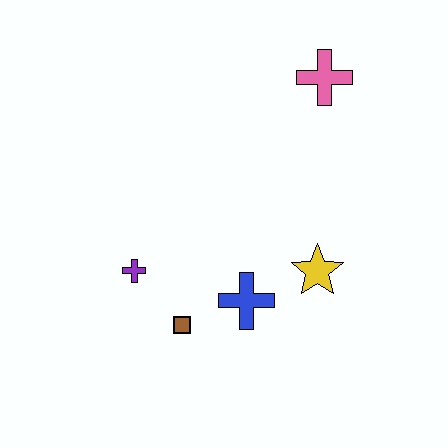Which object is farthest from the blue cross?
The pink cross is farthest from the blue cross.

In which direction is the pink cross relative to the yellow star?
The pink cross is above the yellow star.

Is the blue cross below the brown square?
No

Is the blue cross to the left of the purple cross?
No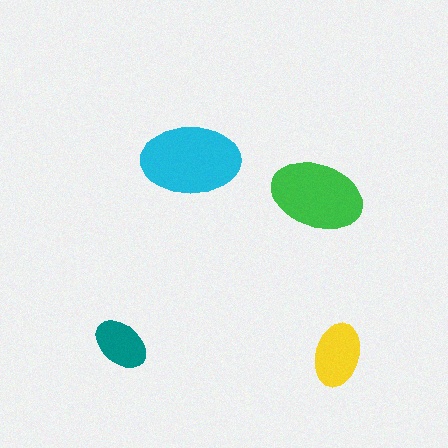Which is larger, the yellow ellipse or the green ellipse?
The green one.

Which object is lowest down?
The yellow ellipse is bottommost.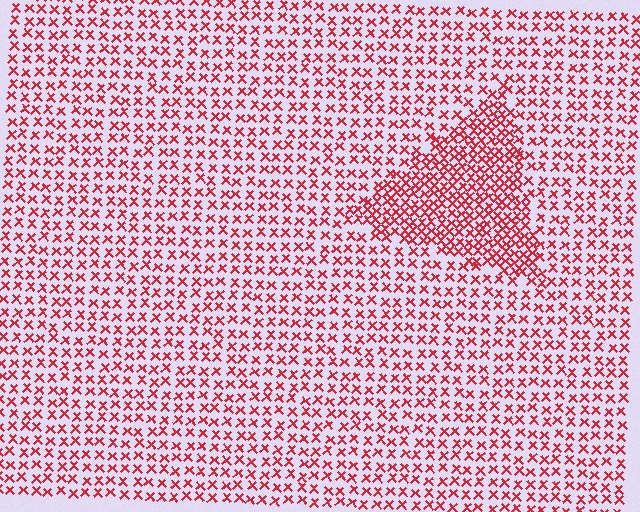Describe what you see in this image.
The image contains small red elements arranged at two different densities. A triangle-shaped region is visible where the elements are more densely packed than the surrounding area.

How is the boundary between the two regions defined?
The boundary is defined by a change in element density (approximately 1.9x ratio). All elements are the same color, size, and shape.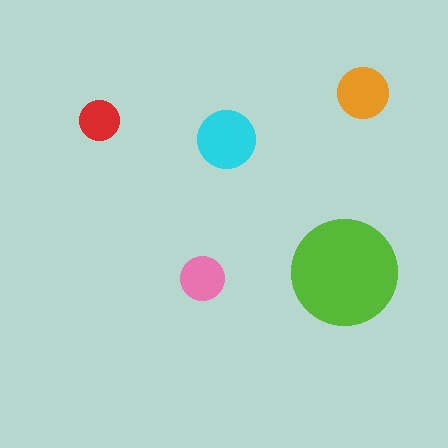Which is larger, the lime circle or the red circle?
The lime one.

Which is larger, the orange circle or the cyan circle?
The cyan one.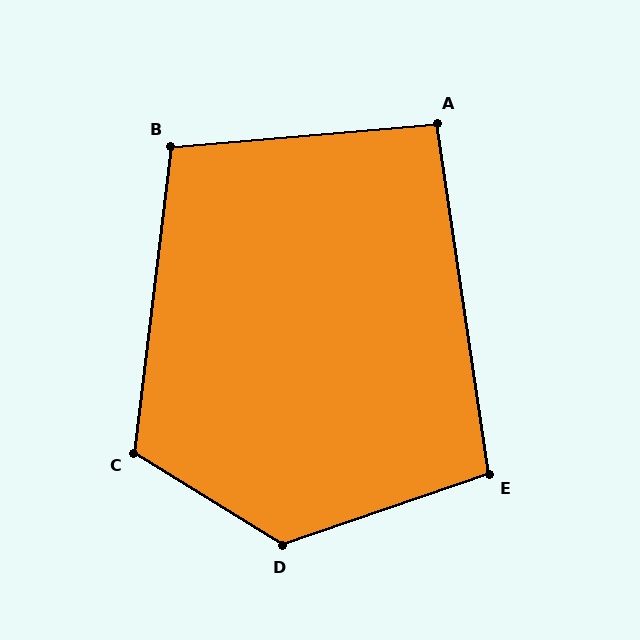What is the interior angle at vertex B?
Approximately 102 degrees (obtuse).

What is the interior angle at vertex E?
Approximately 101 degrees (obtuse).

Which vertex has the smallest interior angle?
A, at approximately 93 degrees.